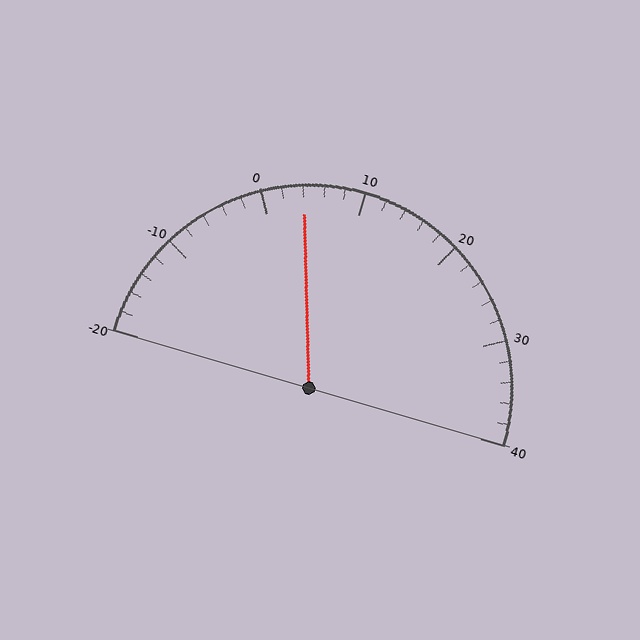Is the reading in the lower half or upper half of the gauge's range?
The reading is in the lower half of the range (-20 to 40).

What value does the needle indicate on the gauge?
The needle indicates approximately 4.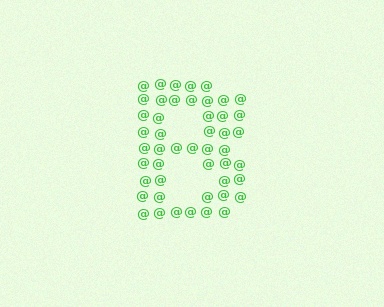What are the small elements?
The small elements are at signs.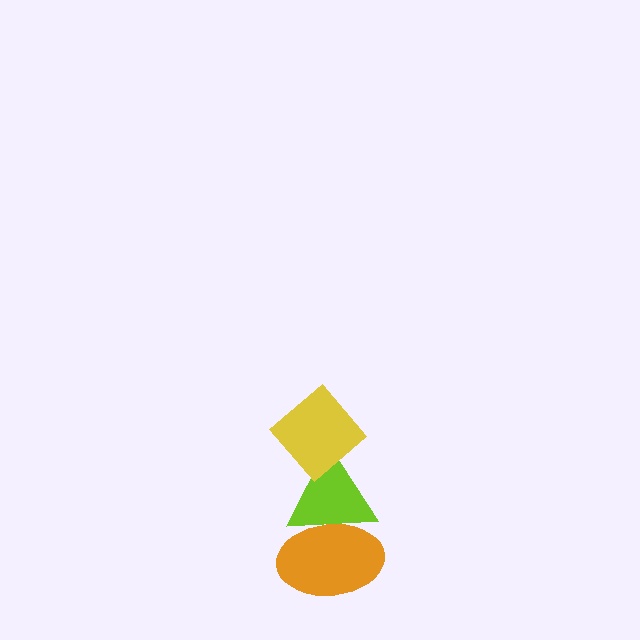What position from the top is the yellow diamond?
The yellow diamond is 1st from the top.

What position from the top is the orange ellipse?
The orange ellipse is 3rd from the top.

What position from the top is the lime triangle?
The lime triangle is 2nd from the top.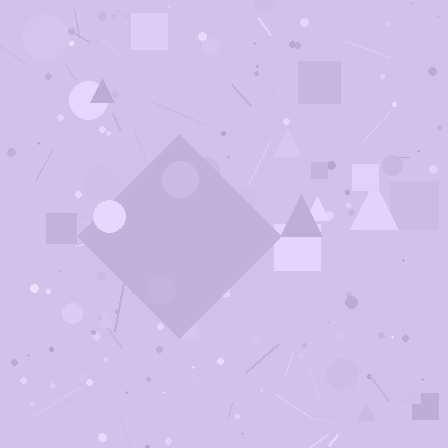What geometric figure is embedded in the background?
A diamond is embedded in the background.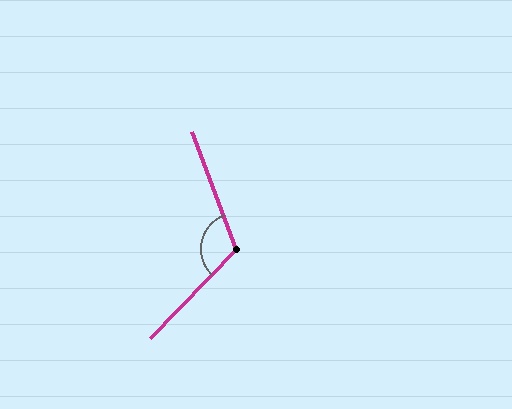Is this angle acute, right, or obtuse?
It is obtuse.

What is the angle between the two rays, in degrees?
Approximately 115 degrees.